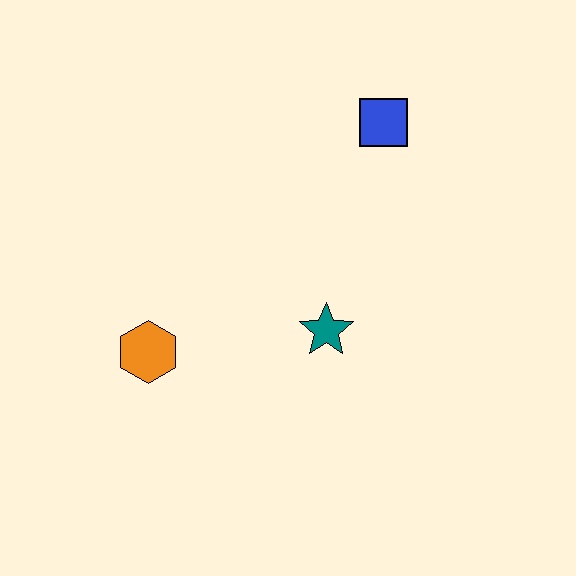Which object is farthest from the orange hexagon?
The blue square is farthest from the orange hexagon.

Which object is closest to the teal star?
The orange hexagon is closest to the teal star.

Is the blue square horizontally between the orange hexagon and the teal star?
No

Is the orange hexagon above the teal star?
No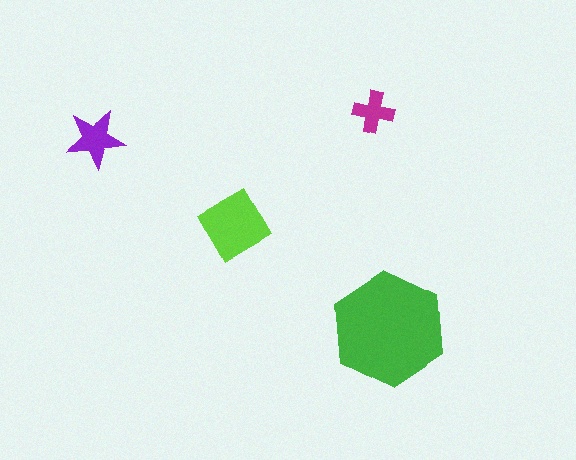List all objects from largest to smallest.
The green hexagon, the lime diamond, the purple star, the magenta cross.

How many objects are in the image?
There are 4 objects in the image.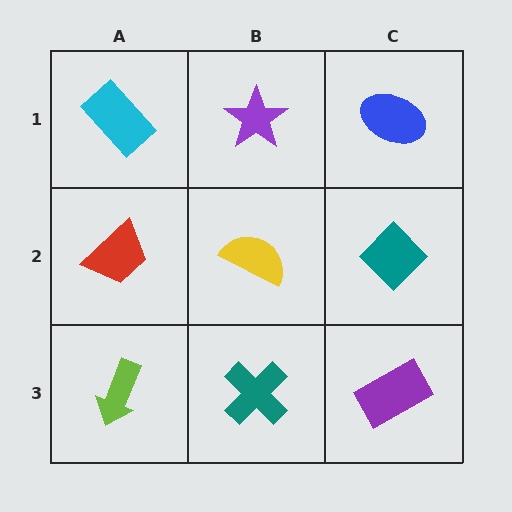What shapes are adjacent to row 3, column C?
A teal diamond (row 2, column C), a teal cross (row 3, column B).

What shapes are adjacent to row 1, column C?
A teal diamond (row 2, column C), a purple star (row 1, column B).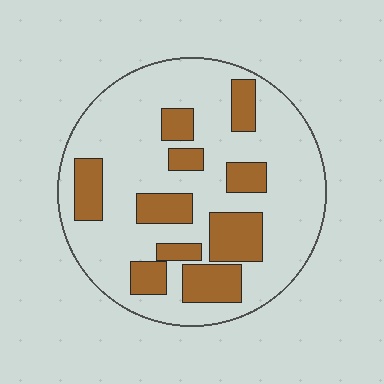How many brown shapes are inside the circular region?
10.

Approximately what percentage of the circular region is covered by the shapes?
Approximately 25%.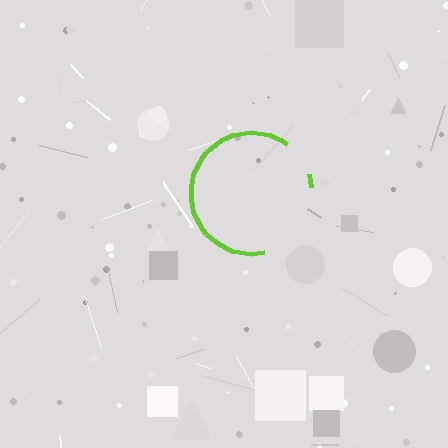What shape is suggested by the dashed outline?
The dashed outline suggests a circle.